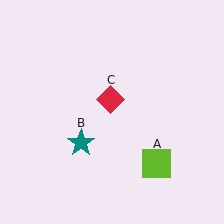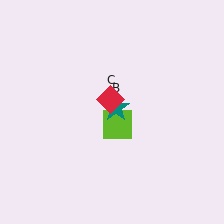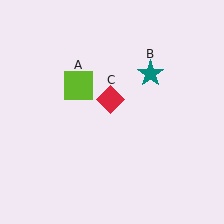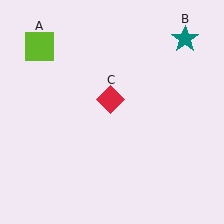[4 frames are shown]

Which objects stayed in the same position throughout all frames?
Red diamond (object C) remained stationary.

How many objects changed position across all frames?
2 objects changed position: lime square (object A), teal star (object B).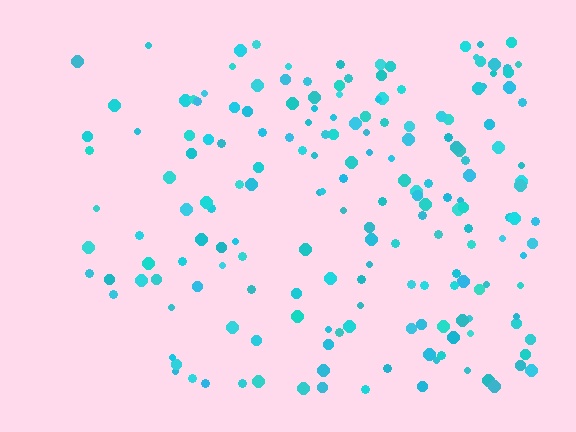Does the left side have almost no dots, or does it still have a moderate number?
Still a moderate number, just noticeably fewer than the right.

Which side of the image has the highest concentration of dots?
The right.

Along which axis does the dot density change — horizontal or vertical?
Horizontal.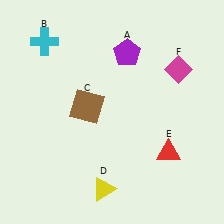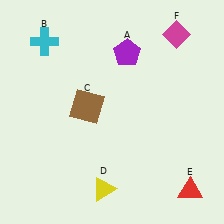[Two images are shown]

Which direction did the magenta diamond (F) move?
The magenta diamond (F) moved up.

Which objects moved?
The objects that moved are: the red triangle (E), the magenta diamond (F).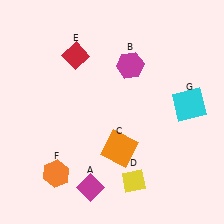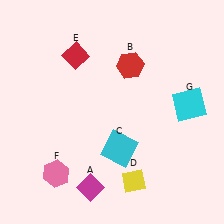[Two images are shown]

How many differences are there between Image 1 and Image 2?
There are 3 differences between the two images.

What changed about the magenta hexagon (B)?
In Image 1, B is magenta. In Image 2, it changed to red.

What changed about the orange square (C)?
In Image 1, C is orange. In Image 2, it changed to cyan.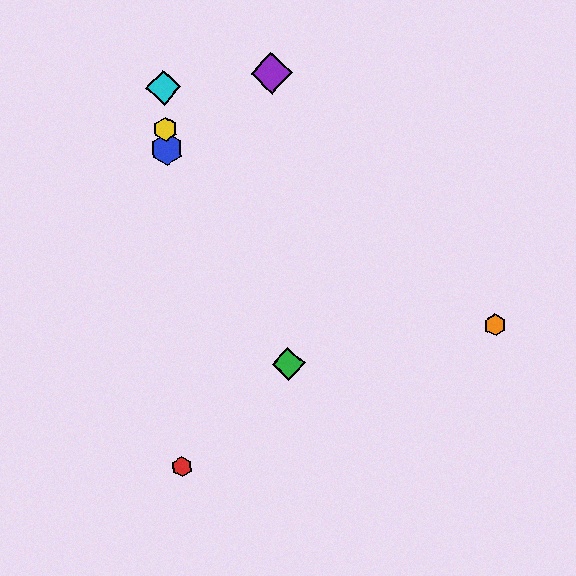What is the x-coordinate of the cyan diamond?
The cyan diamond is at x≈164.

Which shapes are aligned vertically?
The red hexagon, the blue hexagon, the yellow hexagon, the cyan diamond are aligned vertically.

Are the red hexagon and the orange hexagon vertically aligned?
No, the red hexagon is at x≈182 and the orange hexagon is at x≈495.